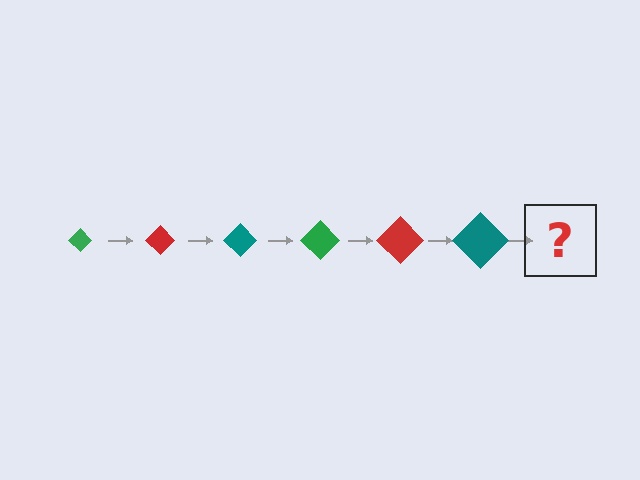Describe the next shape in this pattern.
It should be a green diamond, larger than the previous one.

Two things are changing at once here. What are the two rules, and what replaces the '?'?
The two rules are that the diamond grows larger each step and the color cycles through green, red, and teal. The '?' should be a green diamond, larger than the previous one.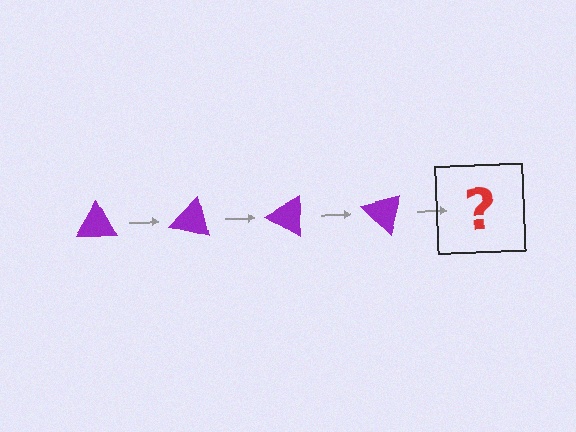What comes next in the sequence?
The next element should be a purple triangle rotated 60 degrees.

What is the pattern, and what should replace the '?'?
The pattern is that the triangle rotates 15 degrees each step. The '?' should be a purple triangle rotated 60 degrees.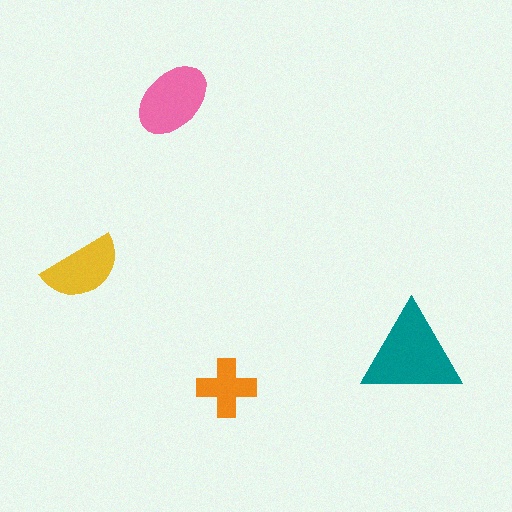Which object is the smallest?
The orange cross.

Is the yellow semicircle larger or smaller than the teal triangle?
Smaller.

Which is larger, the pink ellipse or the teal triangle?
The teal triangle.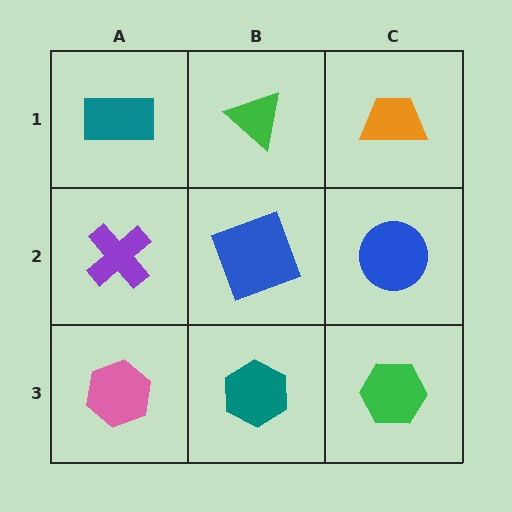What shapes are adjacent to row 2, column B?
A green triangle (row 1, column B), a teal hexagon (row 3, column B), a purple cross (row 2, column A), a blue circle (row 2, column C).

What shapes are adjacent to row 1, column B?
A blue square (row 2, column B), a teal rectangle (row 1, column A), an orange trapezoid (row 1, column C).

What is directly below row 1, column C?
A blue circle.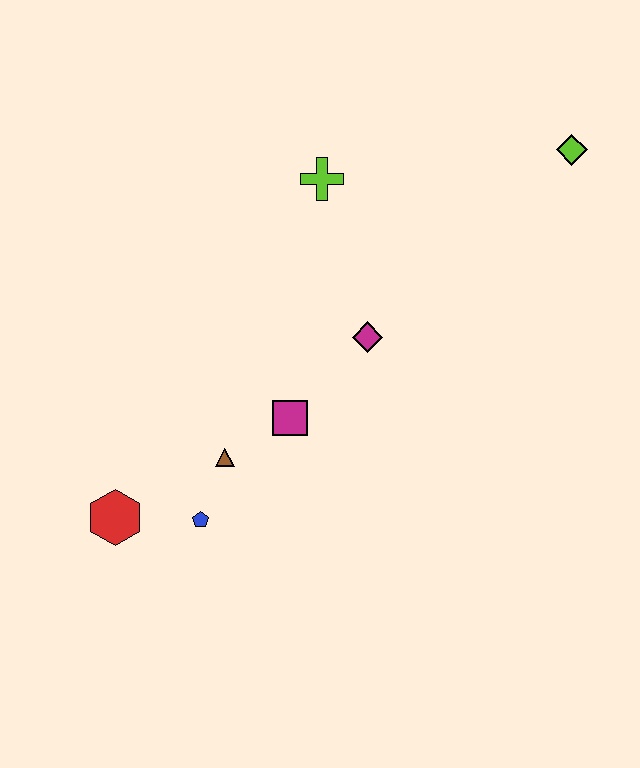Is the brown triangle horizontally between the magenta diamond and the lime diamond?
No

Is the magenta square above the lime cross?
No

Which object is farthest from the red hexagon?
The lime diamond is farthest from the red hexagon.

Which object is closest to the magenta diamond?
The magenta square is closest to the magenta diamond.